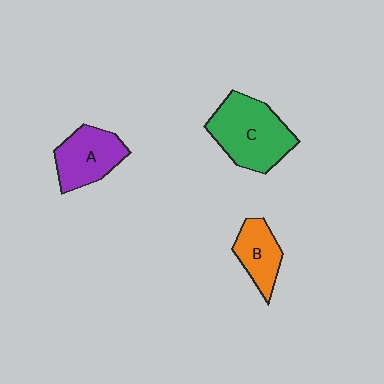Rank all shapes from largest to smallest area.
From largest to smallest: C (green), A (purple), B (orange).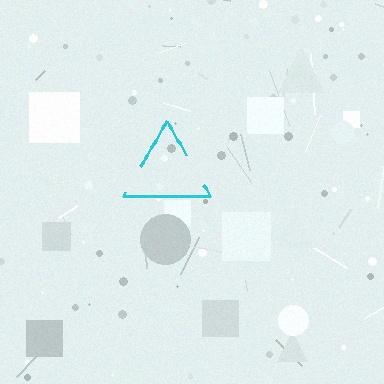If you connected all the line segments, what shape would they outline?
They would outline a triangle.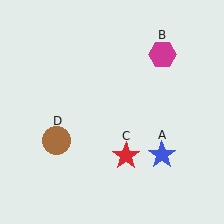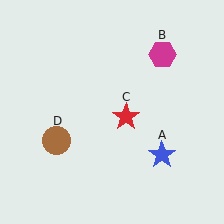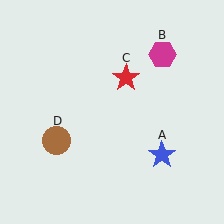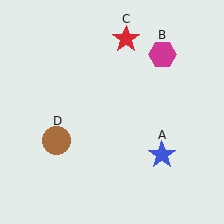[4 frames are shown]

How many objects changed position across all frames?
1 object changed position: red star (object C).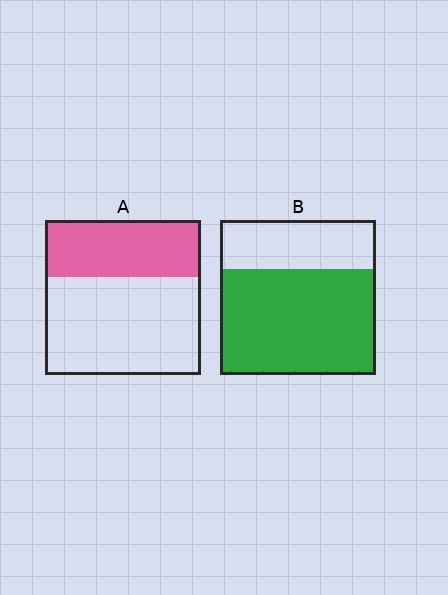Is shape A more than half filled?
No.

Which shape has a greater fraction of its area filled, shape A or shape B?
Shape B.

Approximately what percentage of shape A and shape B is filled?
A is approximately 35% and B is approximately 70%.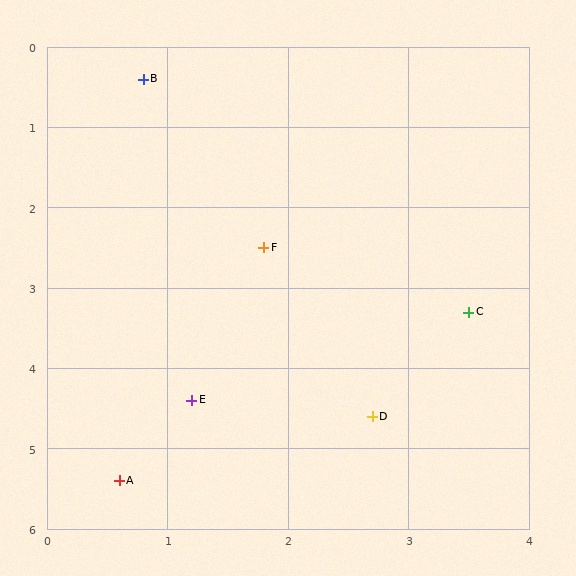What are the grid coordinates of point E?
Point E is at approximately (1.2, 4.4).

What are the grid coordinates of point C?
Point C is at approximately (3.5, 3.3).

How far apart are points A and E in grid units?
Points A and E are about 1.2 grid units apart.